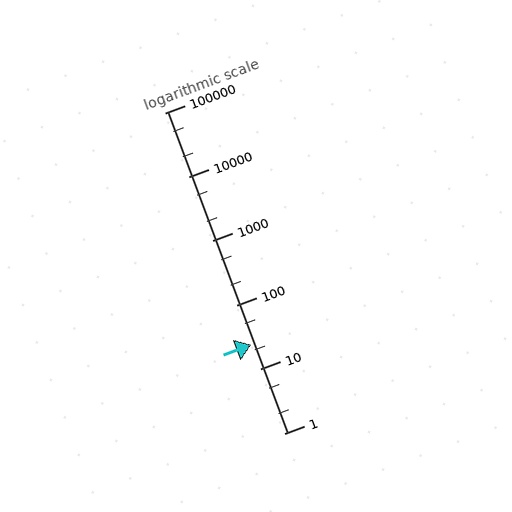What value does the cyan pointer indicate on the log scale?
The pointer indicates approximately 24.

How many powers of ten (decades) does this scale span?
The scale spans 5 decades, from 1 to 100000.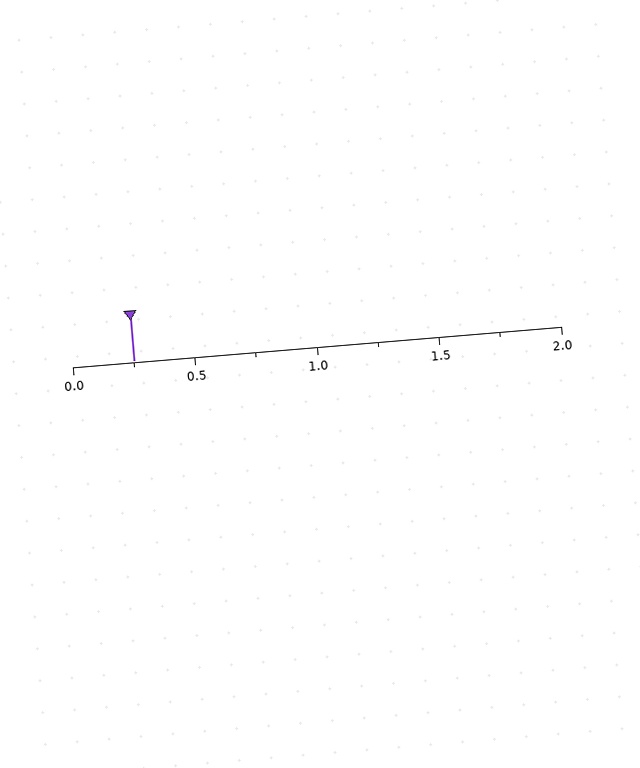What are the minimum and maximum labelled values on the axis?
The axis runs from 0.0 to 2.0.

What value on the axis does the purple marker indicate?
The marker indicates approximately 0.25.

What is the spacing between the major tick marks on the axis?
The major ticks are spaced 0.5 apart.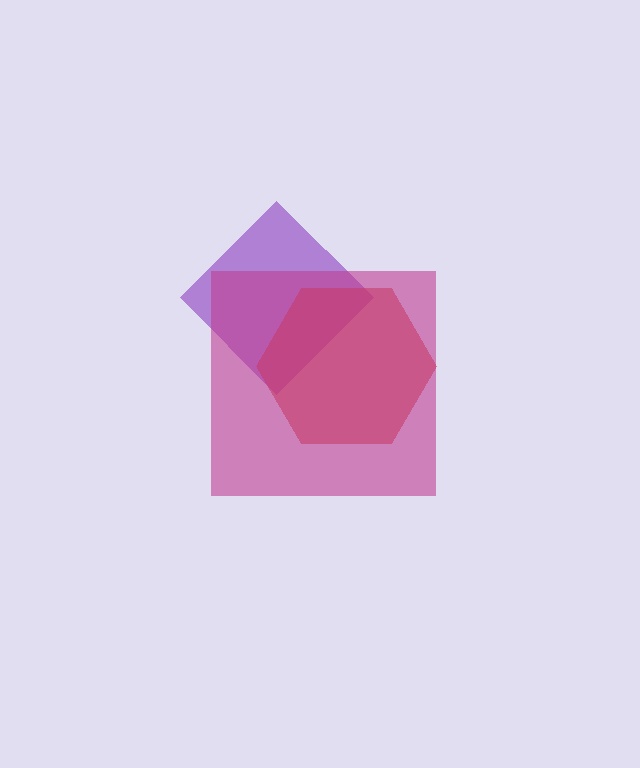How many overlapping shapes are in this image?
There are 3 overlapping shapes in the image.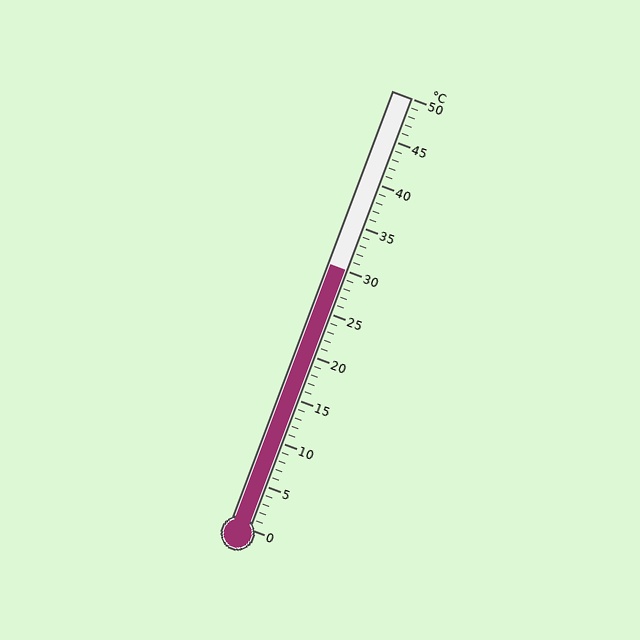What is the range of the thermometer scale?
The thermometer scale ranges from 0°C to 50°C.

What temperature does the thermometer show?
The thermometer shows approximately 30°C.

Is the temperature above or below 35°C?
The temperature is below 35°C.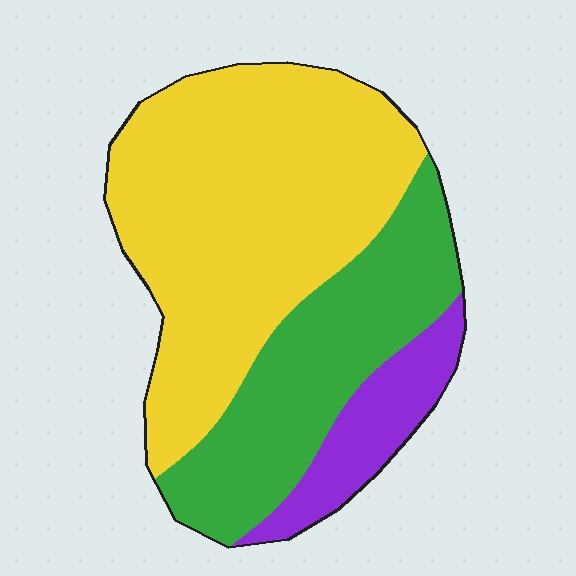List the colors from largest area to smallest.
From largest to smallest: yellow, green, purple.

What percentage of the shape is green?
Green covers about 30% of the shape.